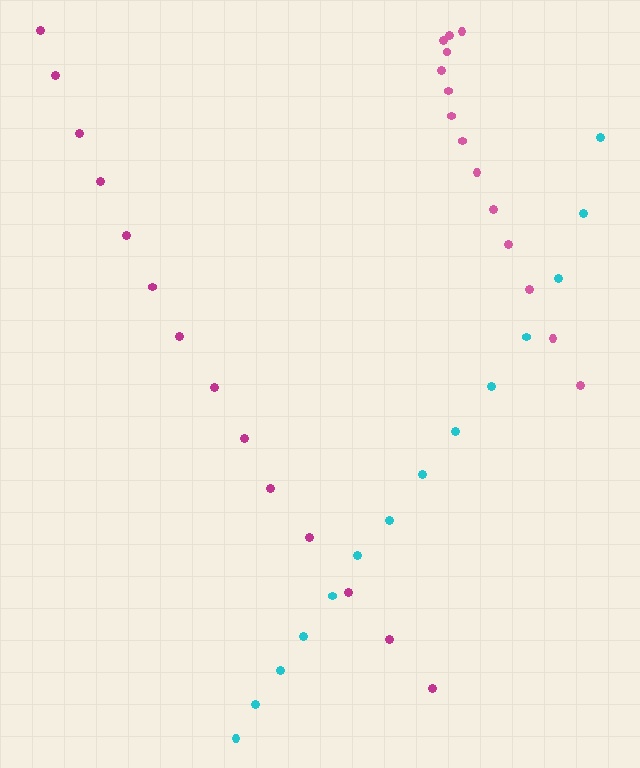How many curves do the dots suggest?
There are 3 distinct paths.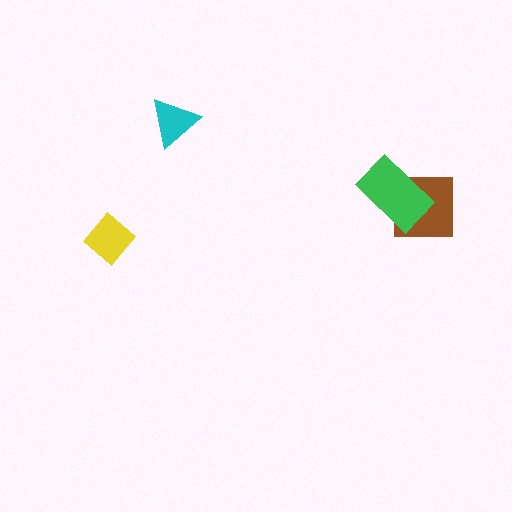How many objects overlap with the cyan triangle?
0 objects overlap with the cyan triangle.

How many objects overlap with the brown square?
1 object overlaps with the brown square.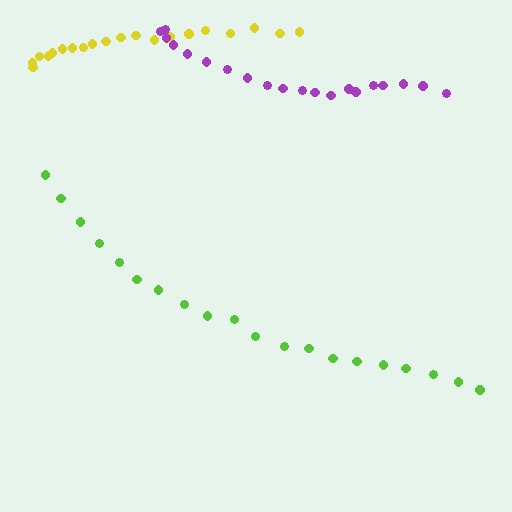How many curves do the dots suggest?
There are 3 distinct paths.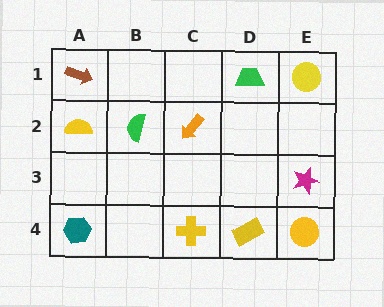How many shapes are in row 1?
3 shapes.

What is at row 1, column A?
A brown arrow.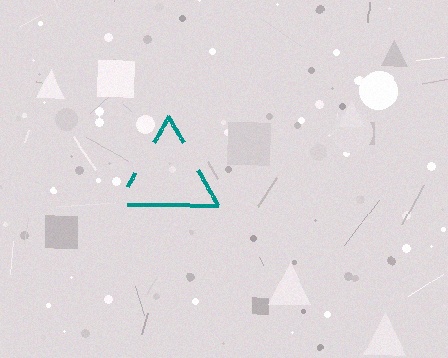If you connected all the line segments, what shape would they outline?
They would outline a triangle.